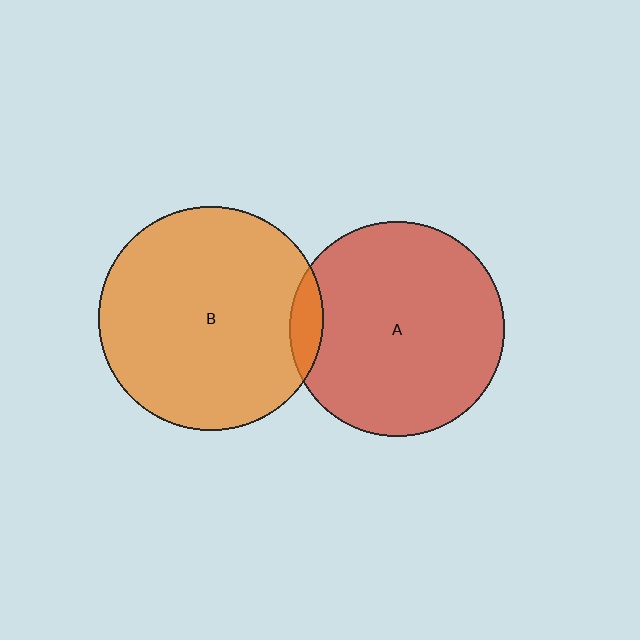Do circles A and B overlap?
Yes.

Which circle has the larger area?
Circle B (orange).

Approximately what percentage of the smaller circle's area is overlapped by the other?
Approximately 5%.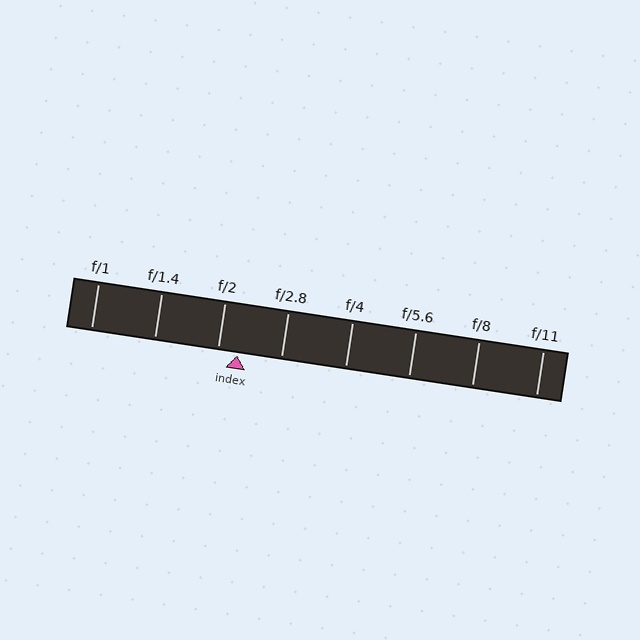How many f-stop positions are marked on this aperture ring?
There are 8 f-stop positions marked.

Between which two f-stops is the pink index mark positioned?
The index mark is between f/2 and f/2.8.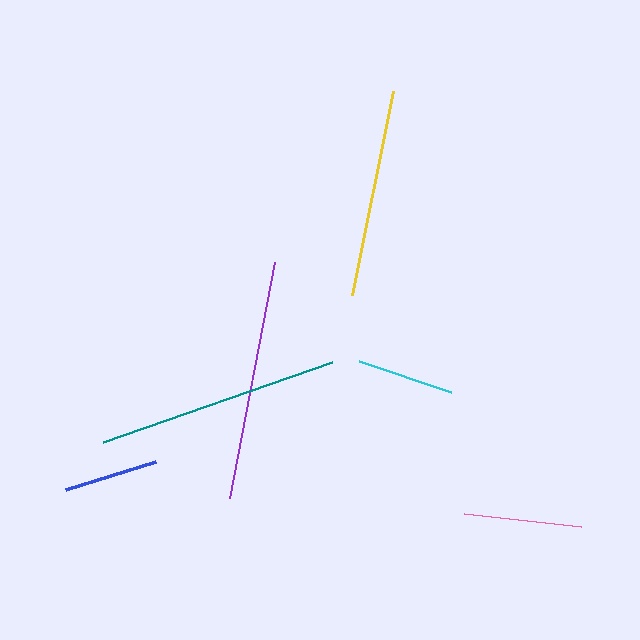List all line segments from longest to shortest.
From longest to shortest: teal, purple, yellow, pink, cyan, blue.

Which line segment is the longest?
The teal line is the longest at approximately 242 pixels.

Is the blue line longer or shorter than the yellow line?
The yellow line is longer than the blue line.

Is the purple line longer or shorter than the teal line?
The teal line is longer than the purple line.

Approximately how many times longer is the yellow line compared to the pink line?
The yellow line is approximately 1.8 times the length of the pink line.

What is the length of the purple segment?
The purple segment is approximately 240 pixels long.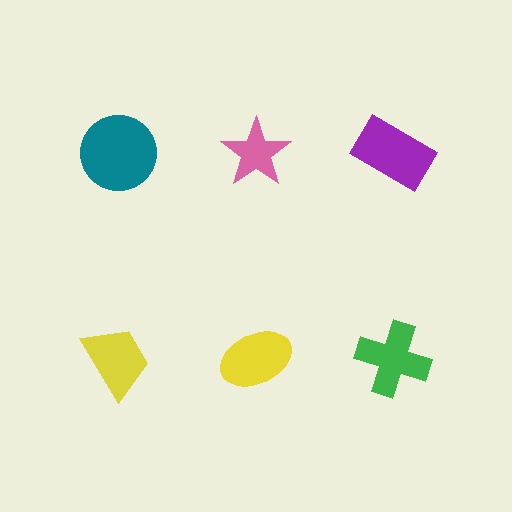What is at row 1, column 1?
A teal circle.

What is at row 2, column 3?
A green cross.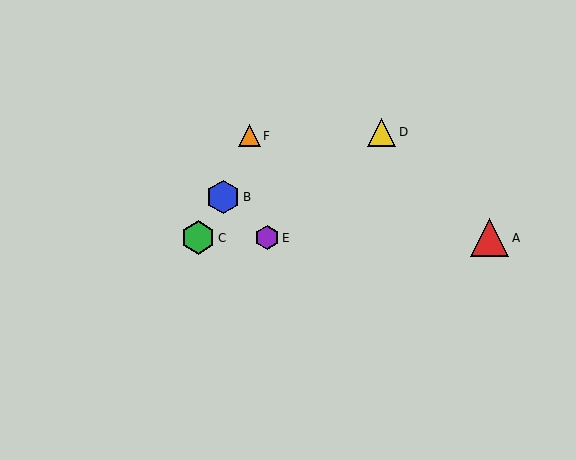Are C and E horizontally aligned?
Yes, both are at y≈238.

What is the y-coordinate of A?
Object A is at y≈238.